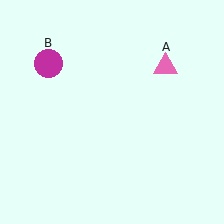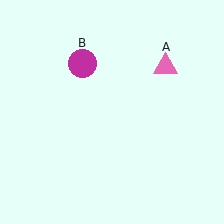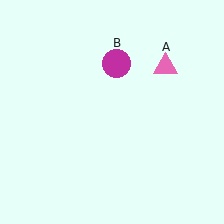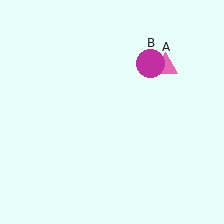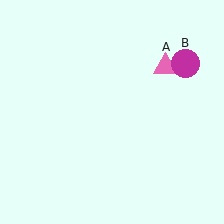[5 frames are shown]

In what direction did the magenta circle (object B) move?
The magenta circle (object B) moved right.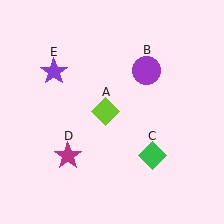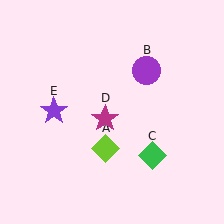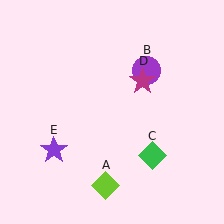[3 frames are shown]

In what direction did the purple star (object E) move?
The purple star (object E) moved down.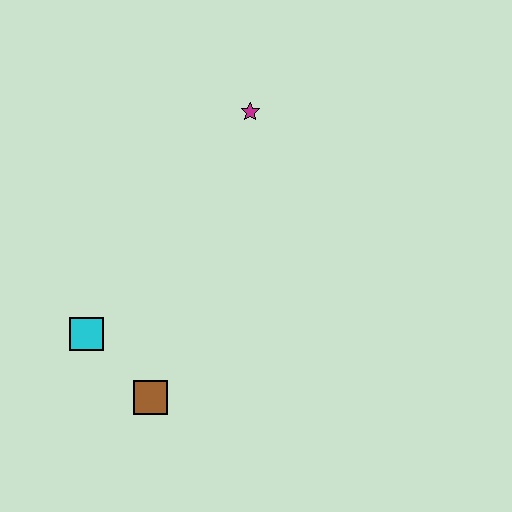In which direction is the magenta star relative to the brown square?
The magenta star is above the brown square.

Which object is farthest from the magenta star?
The brown square is farthest from the magenta star.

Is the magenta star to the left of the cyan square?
No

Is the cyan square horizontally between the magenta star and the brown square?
No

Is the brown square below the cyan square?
Yes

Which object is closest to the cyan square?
The brown square is closest to the cyan square.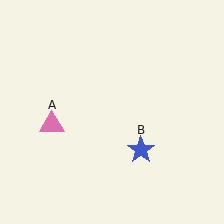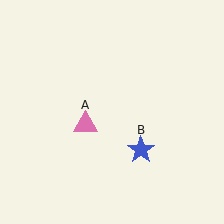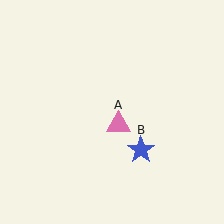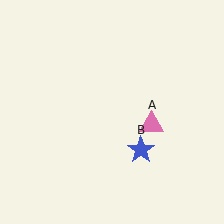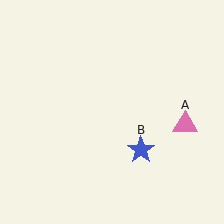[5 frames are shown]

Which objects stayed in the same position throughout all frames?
Blue star (object B) remained stationary.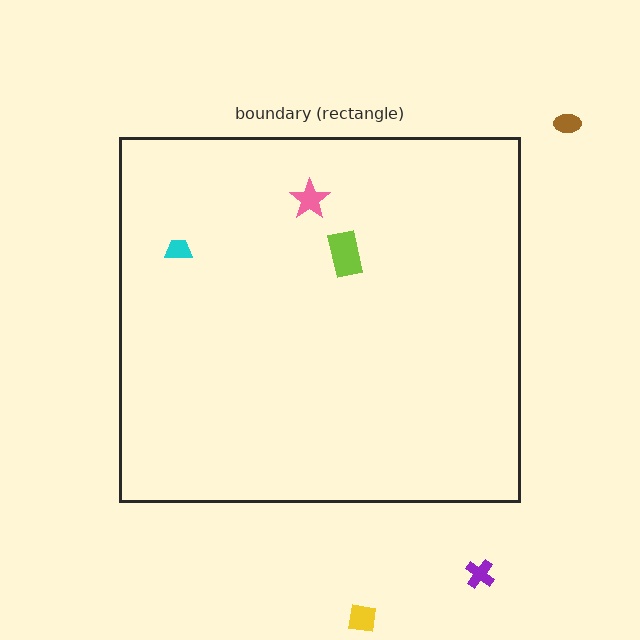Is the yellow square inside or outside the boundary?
Outside.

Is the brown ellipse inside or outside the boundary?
Outside.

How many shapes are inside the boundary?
3 inside, 3 outside.